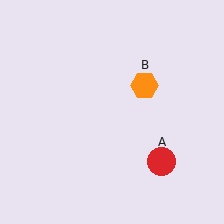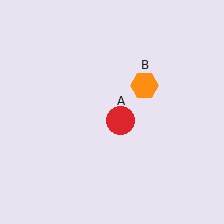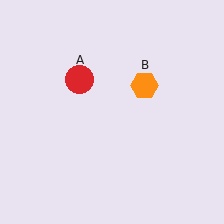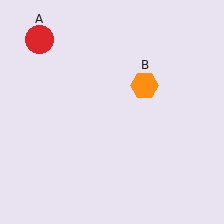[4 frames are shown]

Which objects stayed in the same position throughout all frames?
Orange hexagon (object B) remained stationary.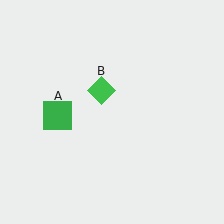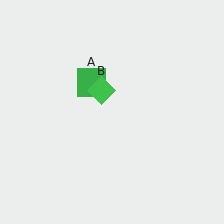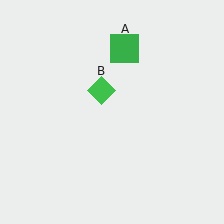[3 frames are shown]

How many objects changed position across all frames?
1 object changed position: green square (object A).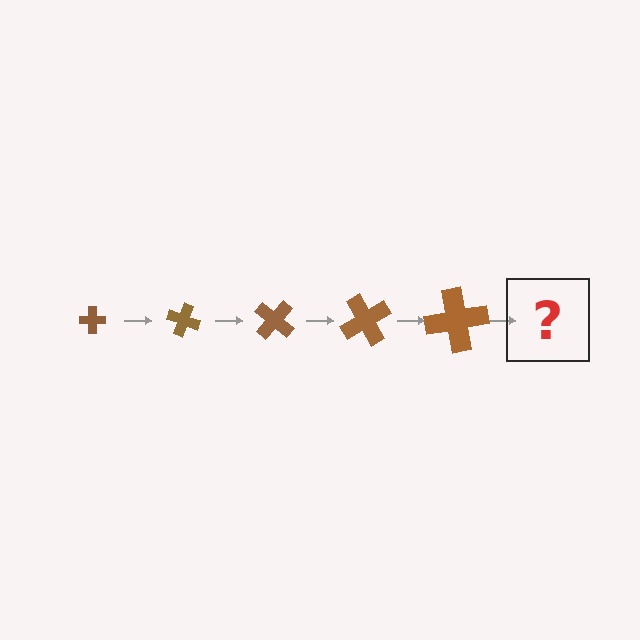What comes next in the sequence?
The next element should be a cross, larger than the previous one and rotated 100 degrees from the start.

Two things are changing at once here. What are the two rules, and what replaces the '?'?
The two rules are that the cross grows larger each step and it rotates 20 degrees each step. The '?' should be a cross, larger than the previous one and rotated 100 degrees from the start.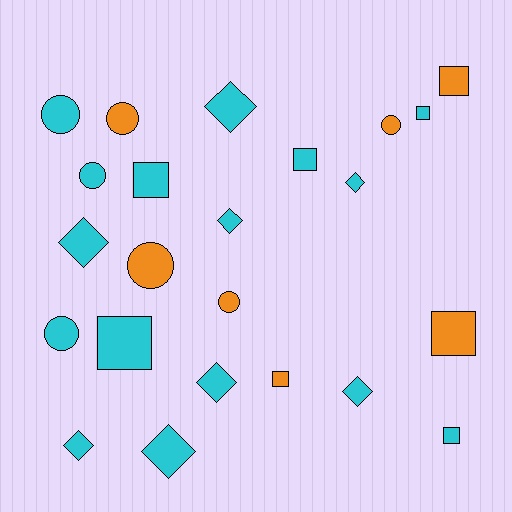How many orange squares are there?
There are 3 orange squares.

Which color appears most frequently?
Cyan, with 16 objects.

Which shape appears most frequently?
Diamond, with 8 objects.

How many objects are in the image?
There are 23 objects.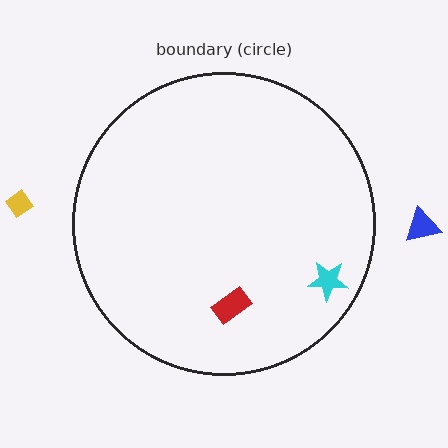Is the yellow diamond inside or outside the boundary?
Outside.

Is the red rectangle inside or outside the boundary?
Inside.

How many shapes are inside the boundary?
2 inside, 2 outside.